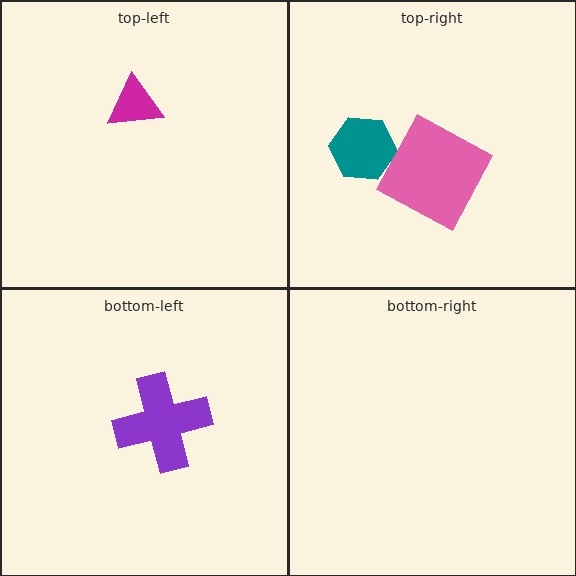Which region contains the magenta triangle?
The top-left region.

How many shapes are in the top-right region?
2.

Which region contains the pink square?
The top-right region.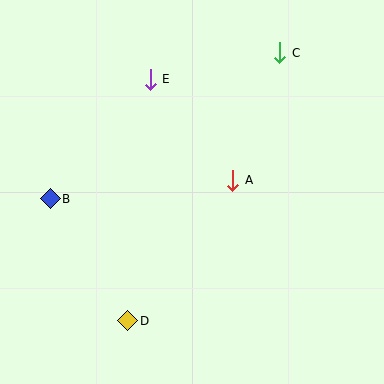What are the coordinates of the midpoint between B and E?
The midpoint between B and E is at (100, 139).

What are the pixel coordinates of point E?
Point E is at (150, 79).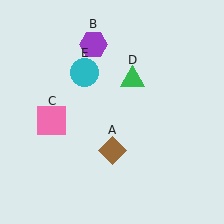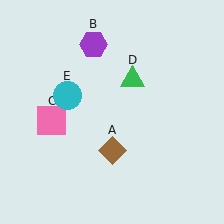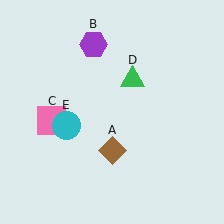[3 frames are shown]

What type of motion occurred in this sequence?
The cyan circle (object E) rotated counterclockwise around the center of the scene.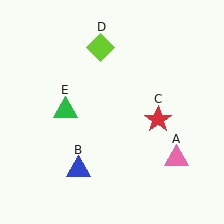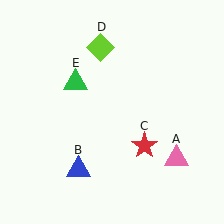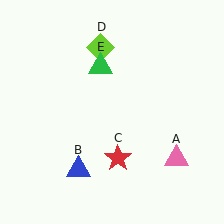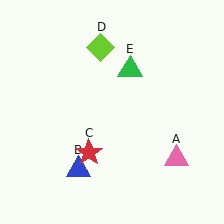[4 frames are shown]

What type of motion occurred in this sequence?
The red star (object C), green triangle (object E) rotated clockwise around the center of the scene.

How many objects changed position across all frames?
2 objects changed position: red star (object C), green triangle (object E).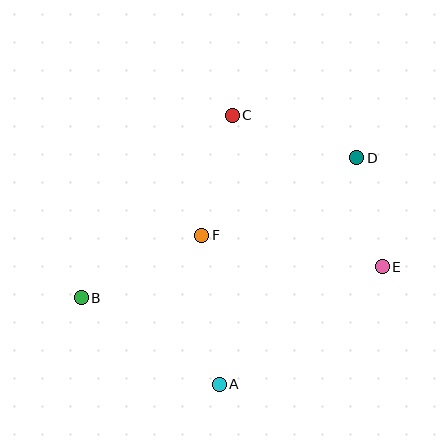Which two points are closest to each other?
Points D and E are closest to each other.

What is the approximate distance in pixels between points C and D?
The distance between C and D is approximately 131 pixels.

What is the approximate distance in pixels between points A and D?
The distance between A and D is approximately 265 pixels.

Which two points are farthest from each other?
Points B and D are farthest from each other.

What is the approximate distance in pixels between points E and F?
The distance between E and F is approximately 183 pixels.